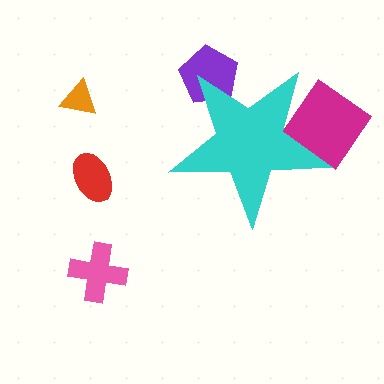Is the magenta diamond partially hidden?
Yes, the magenta diamond is partially hidden behind the cyan star.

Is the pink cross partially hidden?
No, the pink cross is fully visible.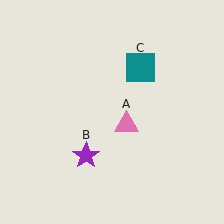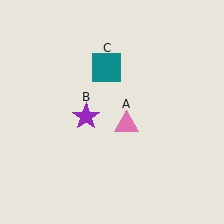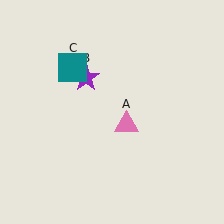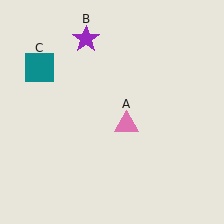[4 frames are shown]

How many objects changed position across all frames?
2 objects changed position: purple star (object B), teal square (object C).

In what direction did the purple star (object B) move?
The purple star (object B) moved up.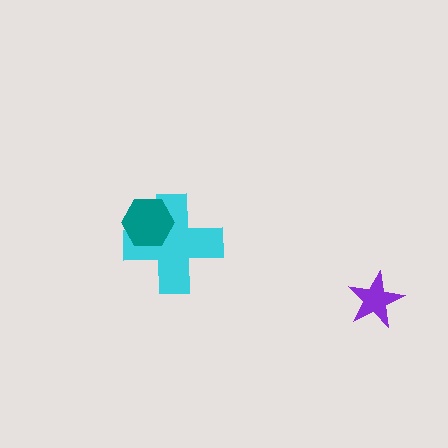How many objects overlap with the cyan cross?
1 object overlaps with the cyan cross.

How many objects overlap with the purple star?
0 objects overlap with the purple star.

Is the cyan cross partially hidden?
Yes, it is partially covered by another shape.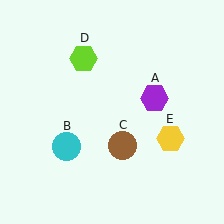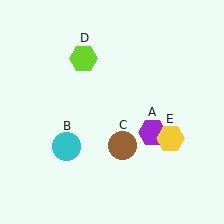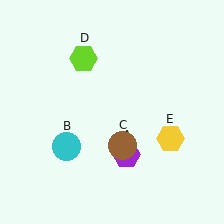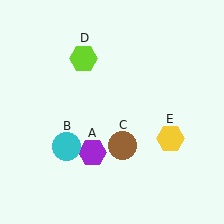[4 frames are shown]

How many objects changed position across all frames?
1 object changed position: purple hexagon (object A).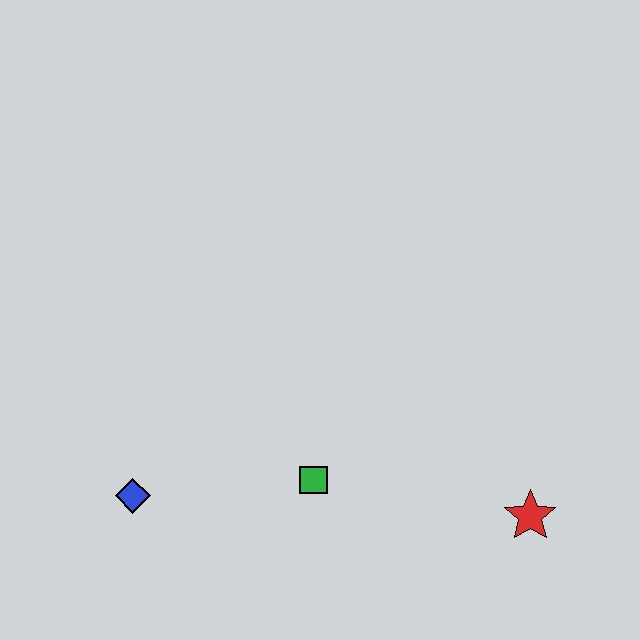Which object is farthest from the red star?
The blue diamond is farthest from the red star.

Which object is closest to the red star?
The green square is closest to the red star.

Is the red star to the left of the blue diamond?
No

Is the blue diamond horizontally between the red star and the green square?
No